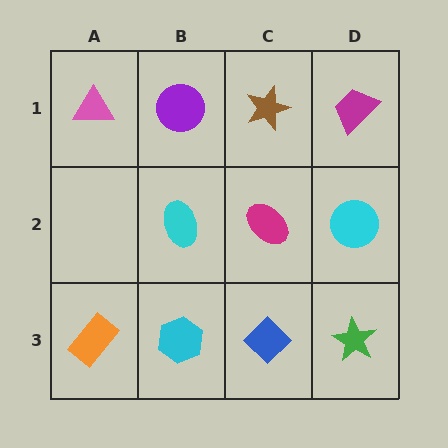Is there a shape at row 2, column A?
No, that cell is empty.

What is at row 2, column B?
A cyan ellipse.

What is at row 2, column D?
A cyan circle.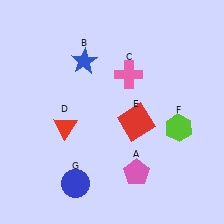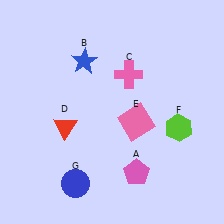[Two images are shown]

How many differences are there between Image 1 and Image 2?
There is 1 difference between the two images.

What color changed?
The square (E) changed from red in Image 1 to pink in Image 2.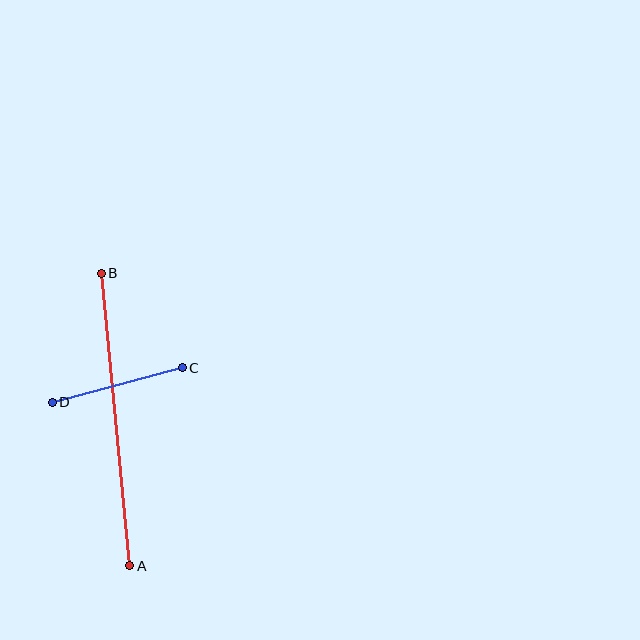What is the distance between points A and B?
The distance is approximately 294 pixels.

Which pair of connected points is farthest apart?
Points A and B are farthest apart.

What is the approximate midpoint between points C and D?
The midpoint is at approximately (117, 385) pixels.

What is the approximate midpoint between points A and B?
The midpoint is at approximately (116, 419) pixels.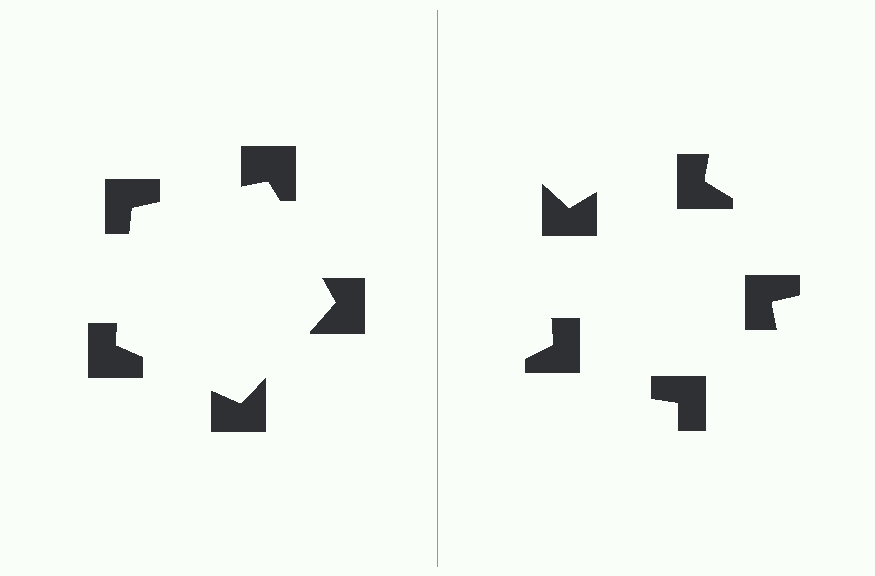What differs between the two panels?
The notched squares are positioned identically on both sides; only the wedge orientations differ. On the left they align to a pentagon; on the right they are misaligned.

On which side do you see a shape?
An illusory pentagon appears on the left side. On the right side the wedge cuts are rotated, so no coherent shape forms.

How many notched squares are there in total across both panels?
10 — 5 on each side.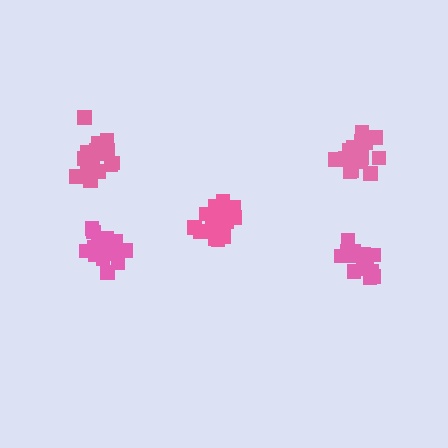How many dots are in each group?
Group 1: 19 dots, Group 2: 18 dots, Group 3: 17 dots, Group 4: 17 dots, Group 5: 20 dots (91 total).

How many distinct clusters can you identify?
There are 5 distinct clusters.